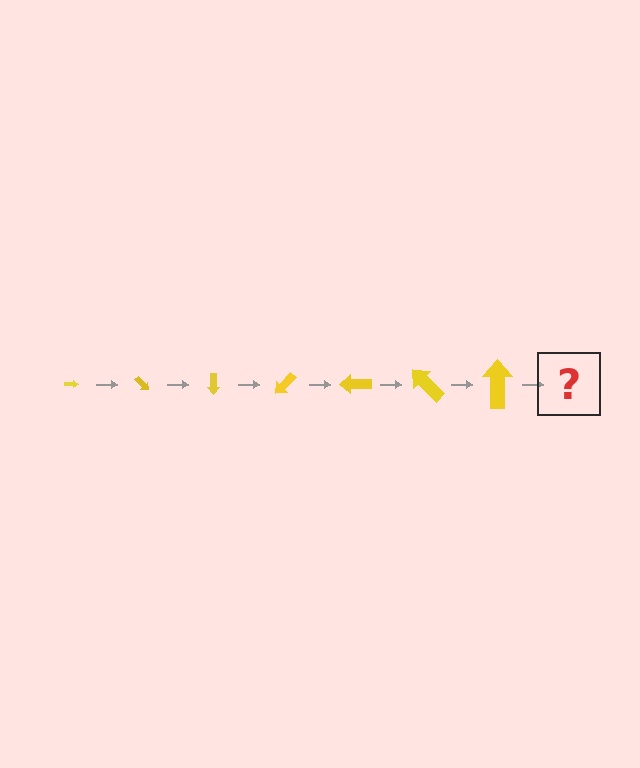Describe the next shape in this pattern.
It should be an arrow, larger than the previous one and rotated 315 degrees from the start.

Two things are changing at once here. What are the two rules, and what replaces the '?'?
The two rules are that the arrow grows larger each step and it rotates 45 degrees each step. The '?' should be an arrow, larger than the previous one and rotated 315 degrees from the start.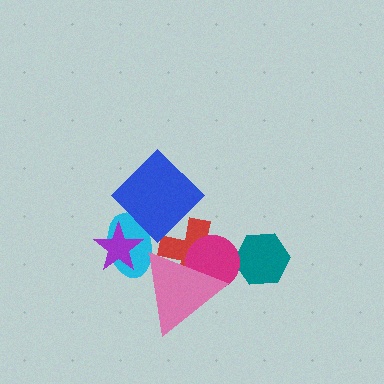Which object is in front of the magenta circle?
The pink triangle is in front of the magenta circle.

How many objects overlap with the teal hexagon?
1 object overlaps with the teal hexagon.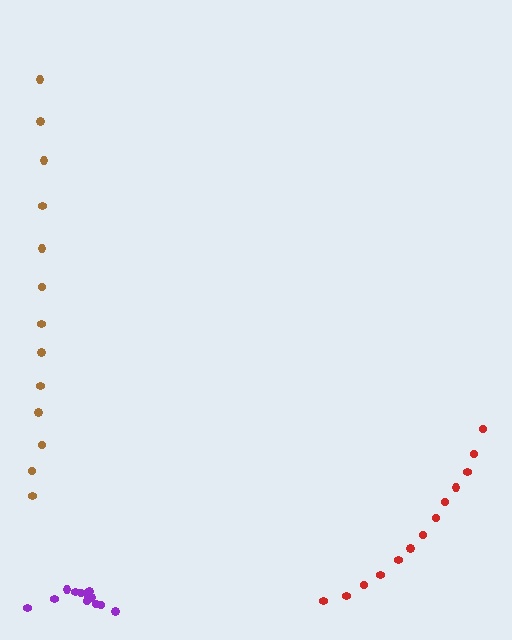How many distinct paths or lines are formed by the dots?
There are 3 distinct paths.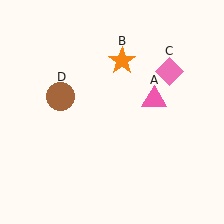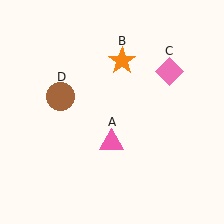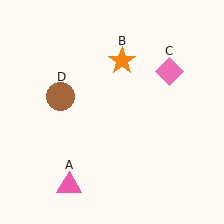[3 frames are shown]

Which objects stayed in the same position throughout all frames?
Orange star (object B) and pink diamond (object C) and brown circle (object D) remained stationary.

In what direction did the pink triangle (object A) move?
The pink triangle (object A) moved down and to the left.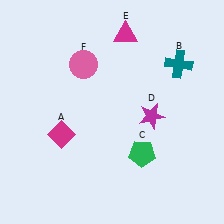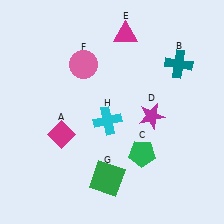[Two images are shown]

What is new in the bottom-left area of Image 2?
A cyan cross (H) was added in the bottom-left area of Image 2.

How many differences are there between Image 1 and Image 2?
There are 2 differences between the two images.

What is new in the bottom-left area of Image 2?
A green square (G) was added in the bottom-left area of Image 2.